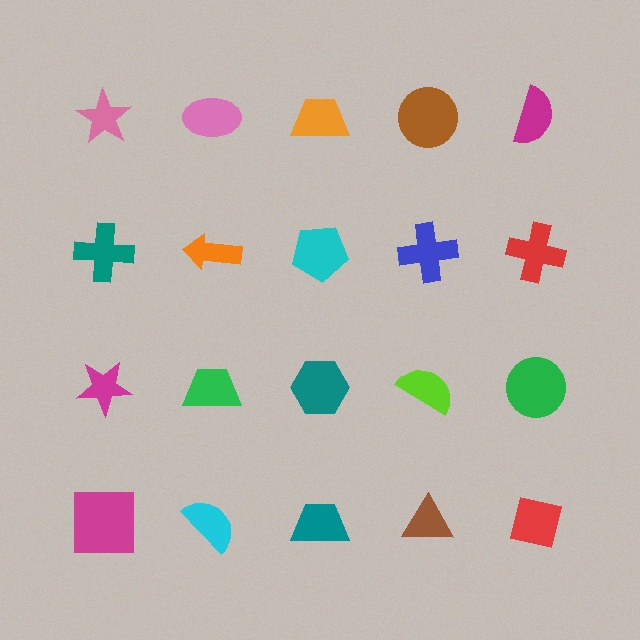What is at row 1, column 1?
A pink star.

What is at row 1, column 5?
A magenta semicircle.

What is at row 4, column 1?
A magenta square.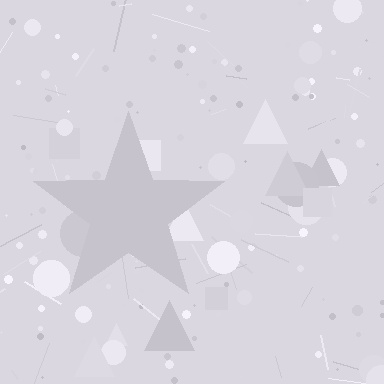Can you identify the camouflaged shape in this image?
The camouflaged shape is a star.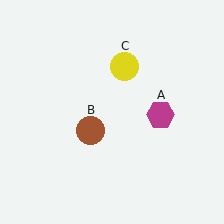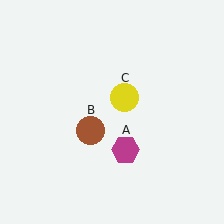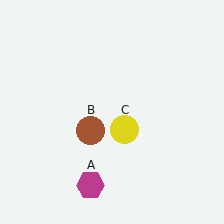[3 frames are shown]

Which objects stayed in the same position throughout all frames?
Brown circle (object B) remained stationary.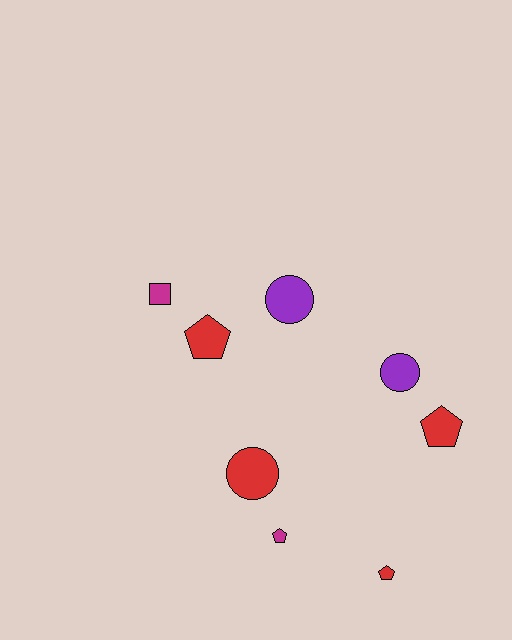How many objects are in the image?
There are 8 objects.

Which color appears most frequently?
Red, with 4 objects.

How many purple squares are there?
There are no purple squares.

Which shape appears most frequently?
Pentagon, with 4 objects.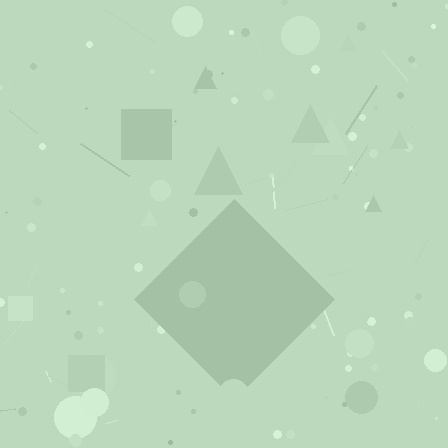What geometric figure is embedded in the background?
A diamond is embedded in the background.